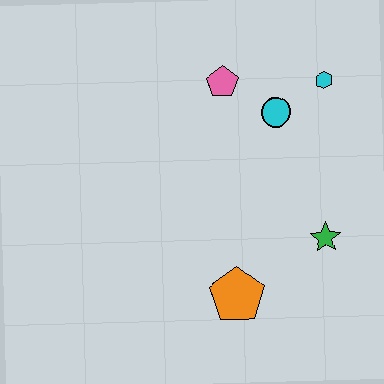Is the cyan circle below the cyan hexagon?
Yes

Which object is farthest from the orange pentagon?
The cyan hexagon is farthest from the orange pentagon.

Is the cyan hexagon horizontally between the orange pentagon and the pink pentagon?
No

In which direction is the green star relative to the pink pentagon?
The green star is below the pink pentagon.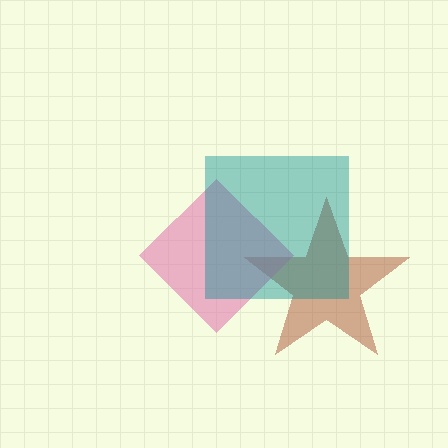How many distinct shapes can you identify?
There are 3 distinct shapes: a brown star, a pink diamond, a teal square.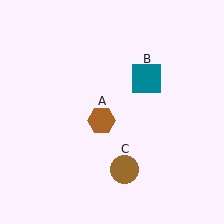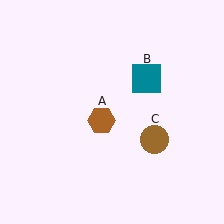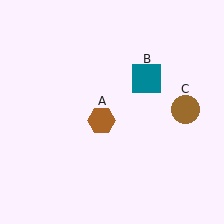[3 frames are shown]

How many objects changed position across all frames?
1 object changed position: brown circle (object C).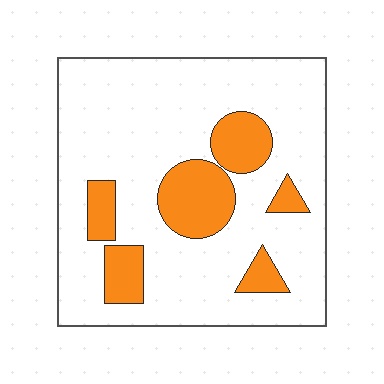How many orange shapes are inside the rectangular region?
6.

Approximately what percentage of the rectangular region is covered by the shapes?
Approximately 20%.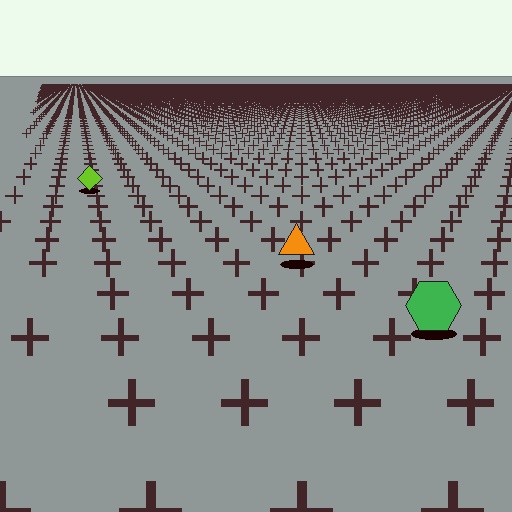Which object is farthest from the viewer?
The lime diamond is farthest from the viewer. It appears smaller and the ground texture around it is denser.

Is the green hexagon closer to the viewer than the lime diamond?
Yes. The green hexagon is closer — you can tell from the texture gradient: the ground texture is coarser near it.